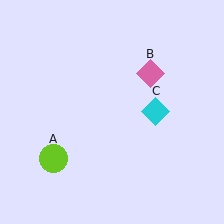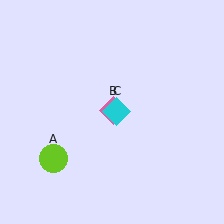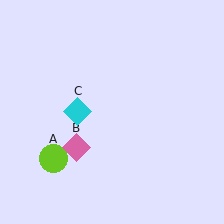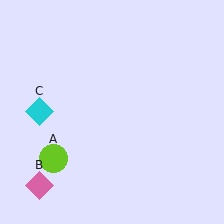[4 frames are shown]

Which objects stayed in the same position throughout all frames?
Lime circle (object A) remained stationary.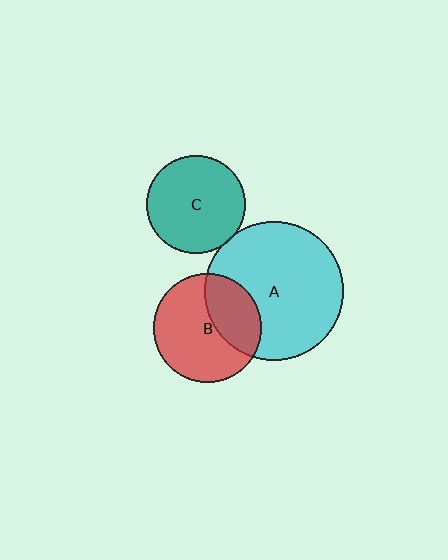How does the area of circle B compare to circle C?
Approximately 1.2 times.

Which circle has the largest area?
Circle A (cyan).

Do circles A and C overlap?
Yes.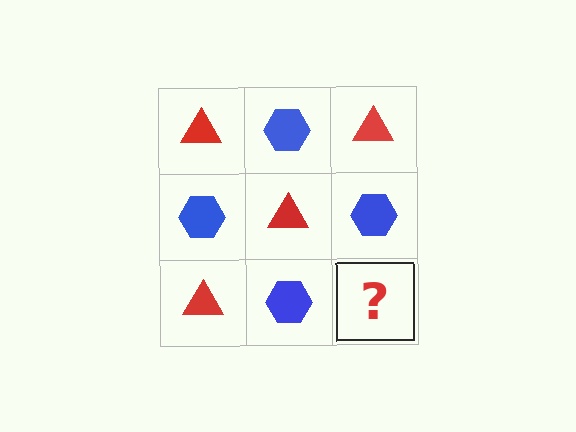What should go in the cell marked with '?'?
The missing cell should contain a red triangle.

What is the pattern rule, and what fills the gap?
The rule is that it alternates red triangle and blue hexagon in a checkerboard pattern. The gap should be filled with a red triangle.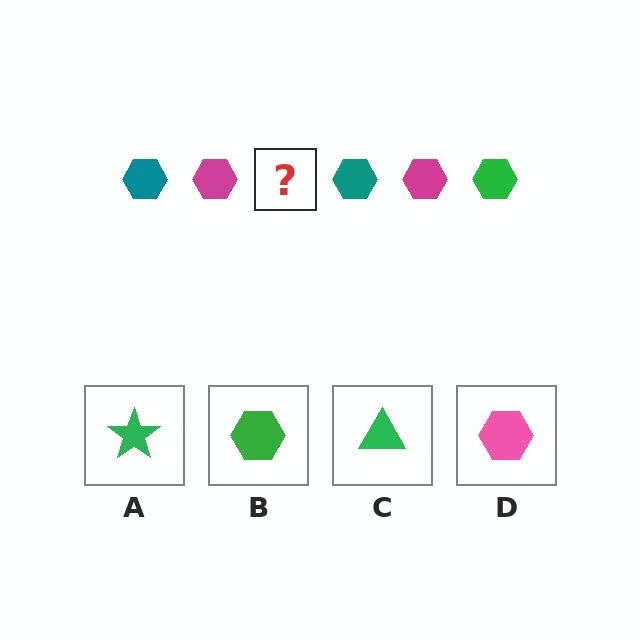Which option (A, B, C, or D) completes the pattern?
B.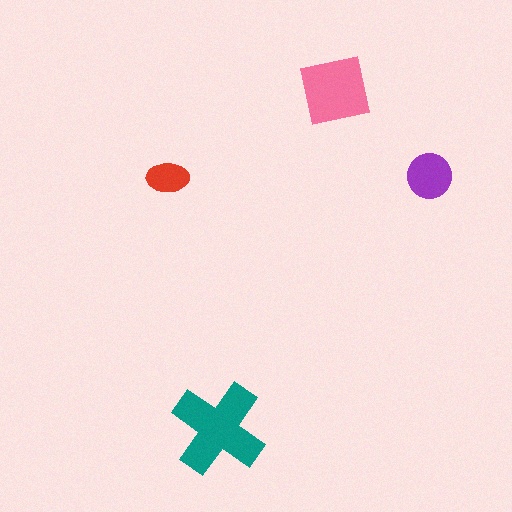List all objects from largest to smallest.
The teal cross, the pink square, the purple circle, the red ellipse.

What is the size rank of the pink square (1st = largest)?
2nd.